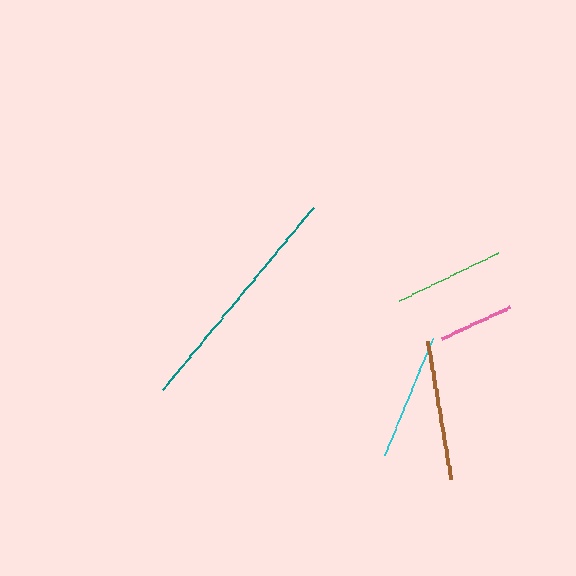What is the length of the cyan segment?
The cyan segment is approximately 127 pixels long.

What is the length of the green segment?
The green segment is approximately 111 pixels long.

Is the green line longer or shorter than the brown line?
The brown line is longer than the green line.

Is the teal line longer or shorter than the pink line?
The teal line is longer than the pink line.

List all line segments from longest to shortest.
From longest to shortest: teal, brown, cyan, green, pink.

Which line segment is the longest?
The teal line is the longest at approximately 237 pixels.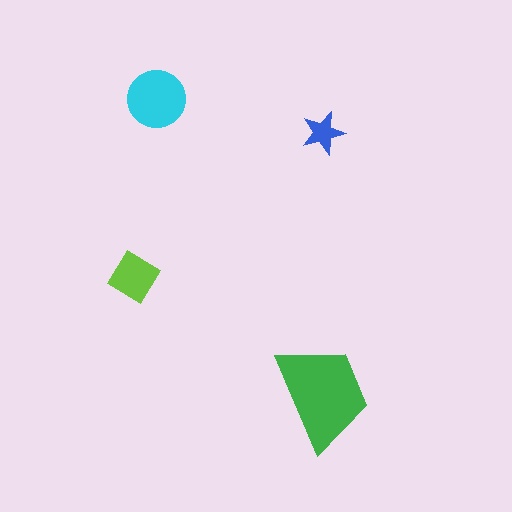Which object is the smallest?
The blue star.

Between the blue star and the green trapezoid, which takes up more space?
The green trapezoid.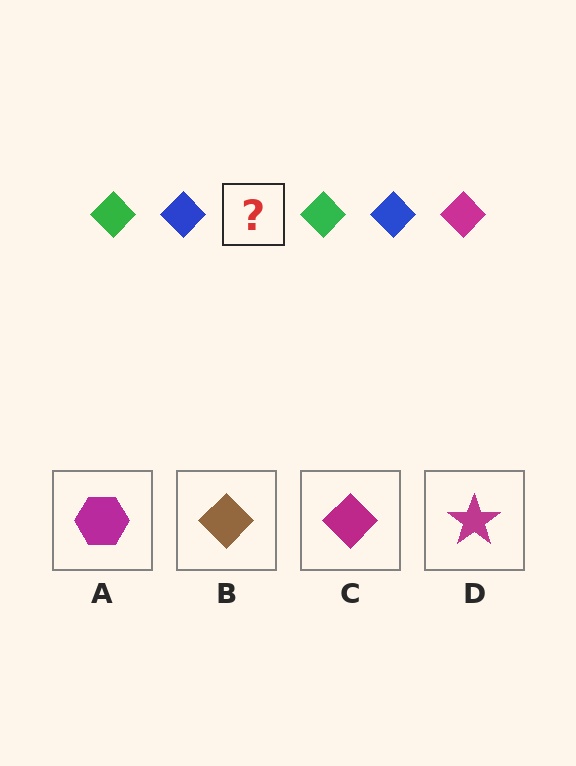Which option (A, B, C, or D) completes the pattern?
C.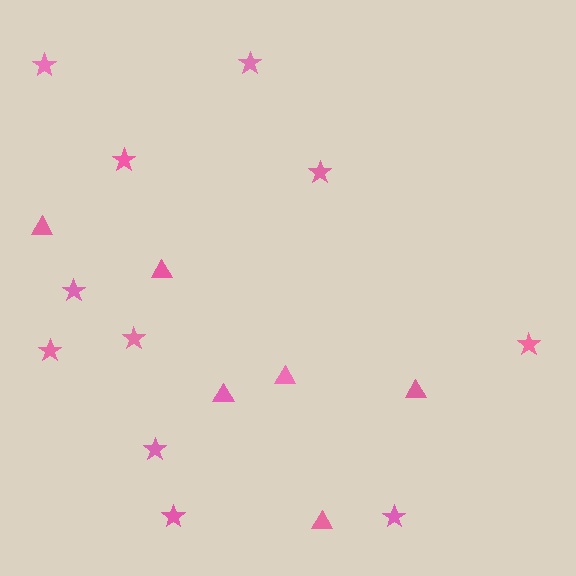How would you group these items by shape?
There are 2 groups: one group of triangles (6) and one group of stars (11).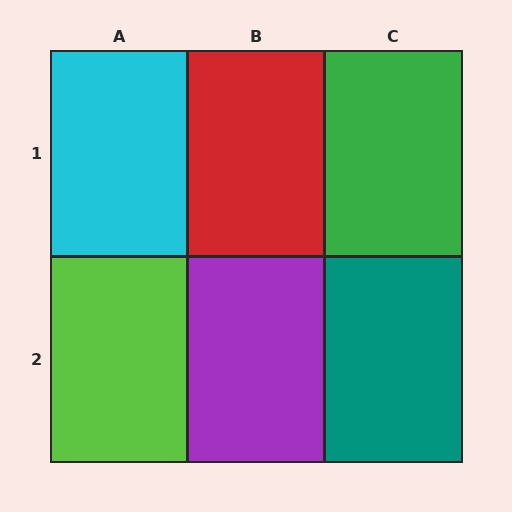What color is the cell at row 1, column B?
Red.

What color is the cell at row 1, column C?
Green.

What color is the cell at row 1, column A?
Cyan.